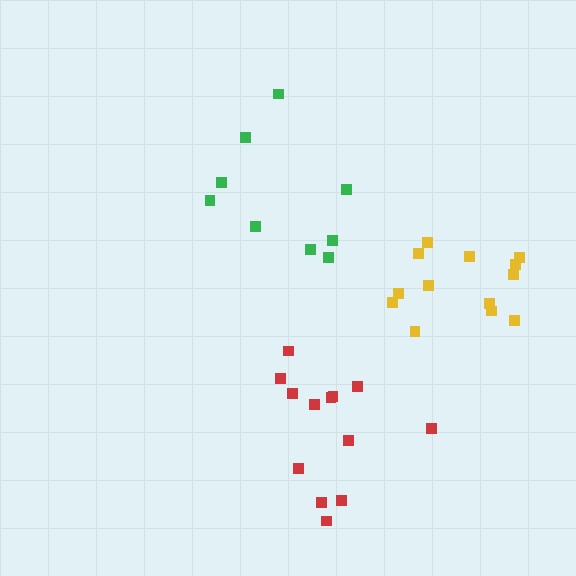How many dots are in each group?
Group 1: 9 dots, Group 2: 13 dots, Group 3: 13 dots (35 total).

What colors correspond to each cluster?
The clusters are colored: green, red, yellow.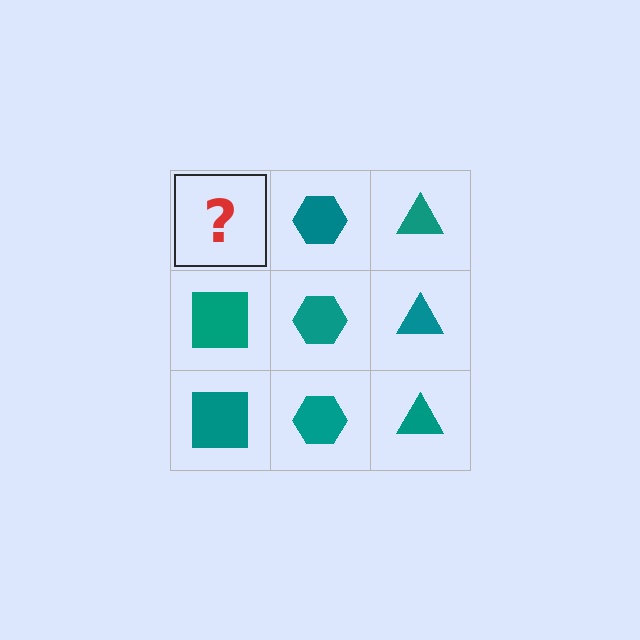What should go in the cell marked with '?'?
The missing cell should contain a teal square.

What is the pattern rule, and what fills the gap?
The rule is that each column has a consistent shape. The gap should be filled with a teal square.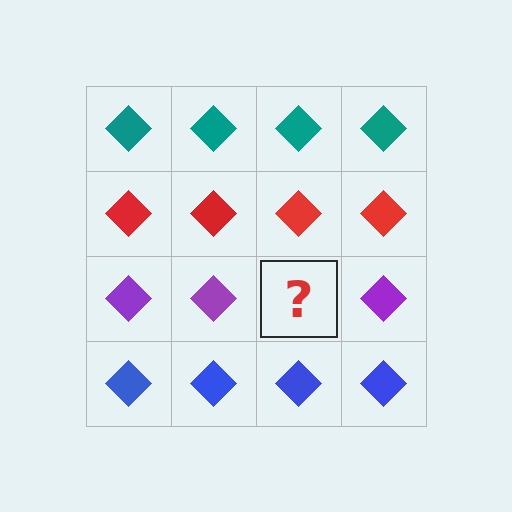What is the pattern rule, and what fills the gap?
The rule is that each row has a consistent color. The gap should be filled with a purple diamond.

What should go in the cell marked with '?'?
The missing cell should contain a purple diamond.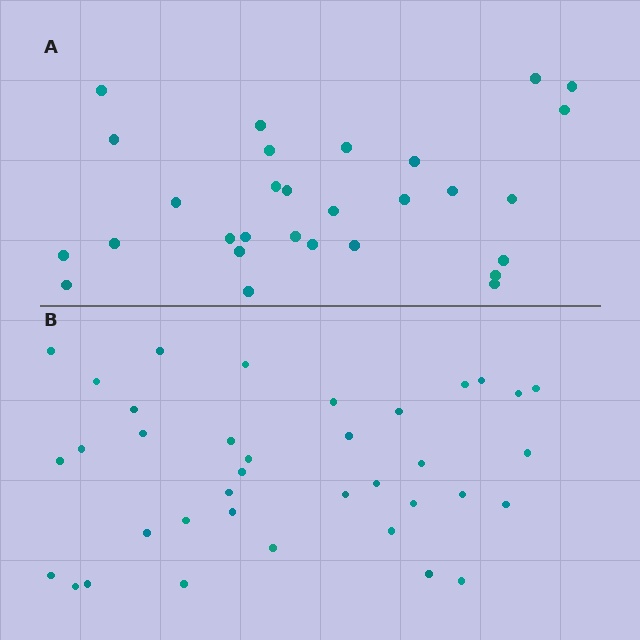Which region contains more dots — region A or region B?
Region B (the bottom region) has more dots.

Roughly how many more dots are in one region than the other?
Region B has roughly 8 or so more dots than region A.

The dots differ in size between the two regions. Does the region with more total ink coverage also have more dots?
No. Region A has more total ink coverage because its dots are larger, but region B actually contains more individual dots. Total area can be misleading — the number of items is what matters here.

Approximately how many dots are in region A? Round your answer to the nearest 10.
About 30 dots. (The exact count is 29, which rounds to 30.)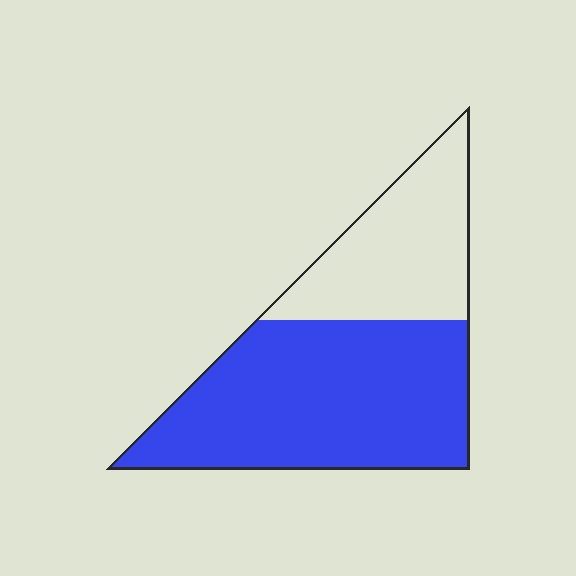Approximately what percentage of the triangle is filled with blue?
Approximately 65%.